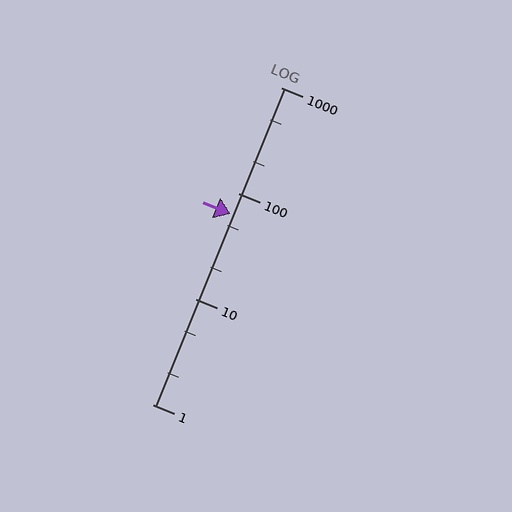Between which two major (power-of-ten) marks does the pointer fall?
The pointer is between 10 and 100.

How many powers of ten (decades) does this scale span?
The scale spans 3 decades, from 1 to 1000.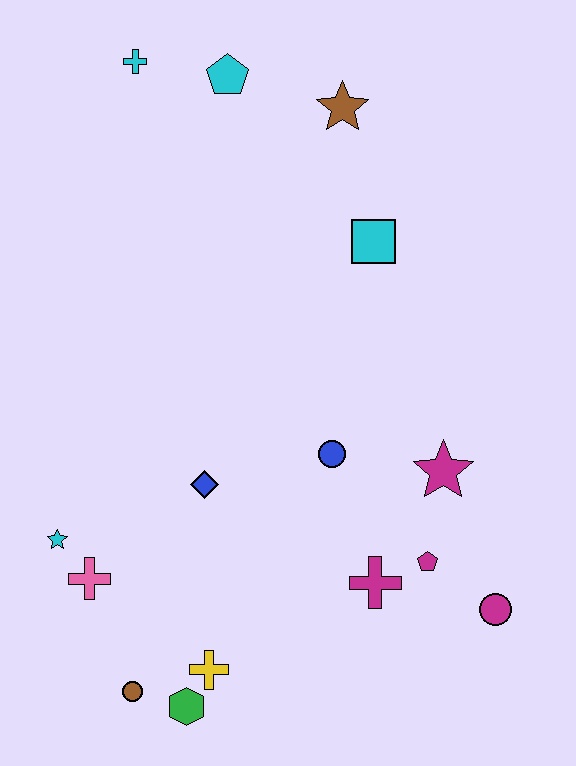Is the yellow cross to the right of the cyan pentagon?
No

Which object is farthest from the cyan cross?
The magenta circle is farthest from the cyan cross.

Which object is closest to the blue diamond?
The blue circle is closest to the blue diamond.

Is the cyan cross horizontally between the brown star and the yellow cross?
No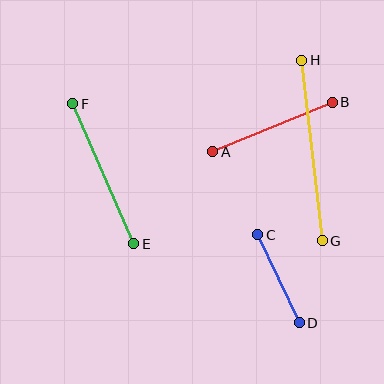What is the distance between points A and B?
The distance is approximately 129 pixels.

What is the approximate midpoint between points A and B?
The midpoint is at approximately (273, 127) pixels.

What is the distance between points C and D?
The distance is approximately 98 pixels.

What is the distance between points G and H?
The distance is approximately 182 pixels.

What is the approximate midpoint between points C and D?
The midpoint is at approximately (279, 279) pixels.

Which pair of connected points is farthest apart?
Points G and H are farthest apart.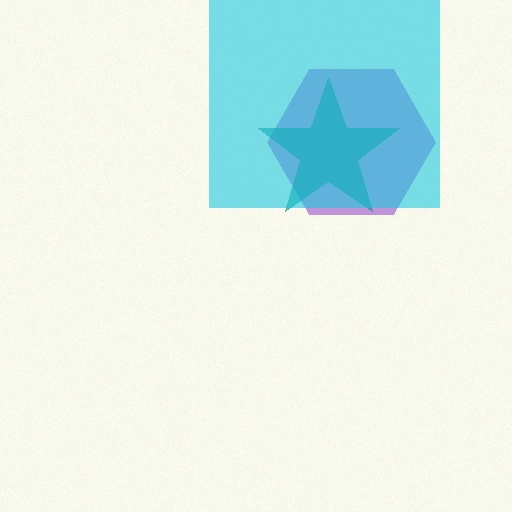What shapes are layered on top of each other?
The layered shapes are: a purple hexagon, a teal star, a cyan square.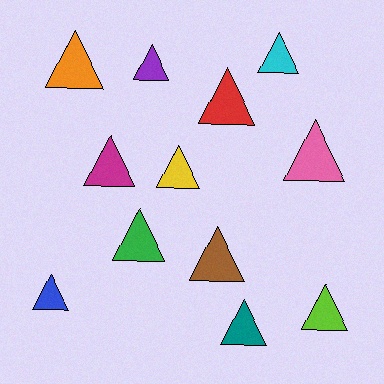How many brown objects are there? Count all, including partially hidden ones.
There is 1 brown object.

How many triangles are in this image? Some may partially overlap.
There are 12 triangles.